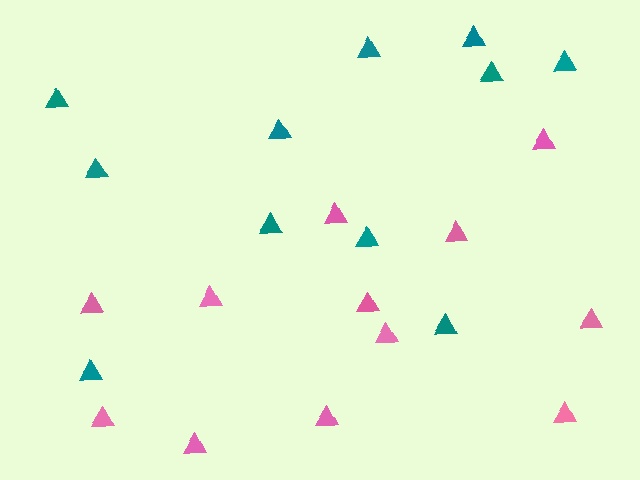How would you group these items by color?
There are 2 groups: one group of teal triangles (11) and one group of pink triangles (12).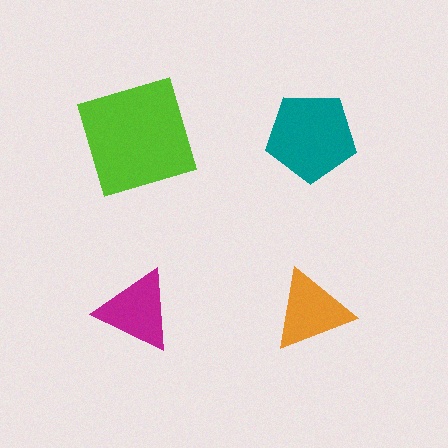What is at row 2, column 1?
A magenta triangle.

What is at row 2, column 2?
An orange triangle.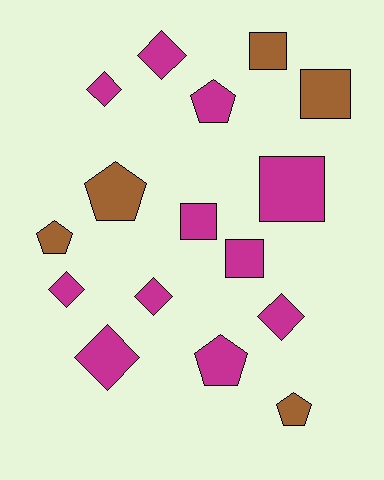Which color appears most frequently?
Magenta, with 11 objects.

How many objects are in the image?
There are 16 objects.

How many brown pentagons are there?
There are 3 brown pentagons.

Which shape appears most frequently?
Diamond, with 6 objects.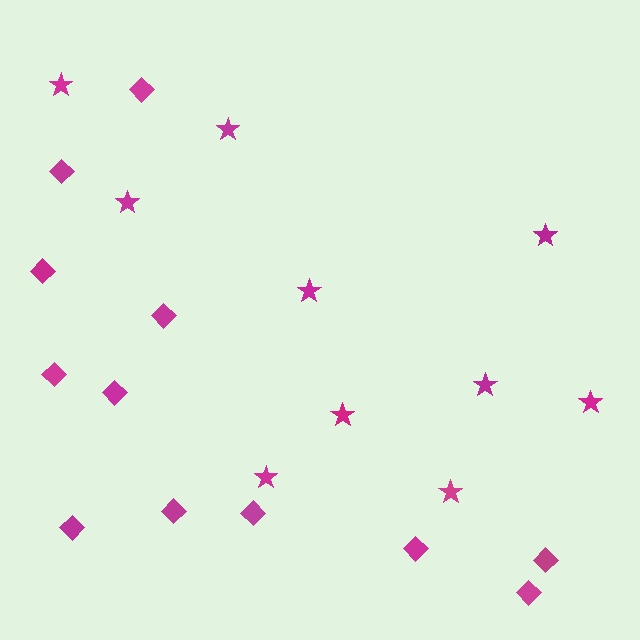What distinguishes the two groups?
There are 2 groups: one group of stars (10) and one group of diamonds (12).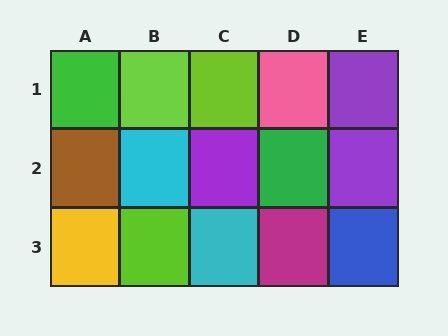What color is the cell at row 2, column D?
Green.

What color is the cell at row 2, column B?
Cyan.